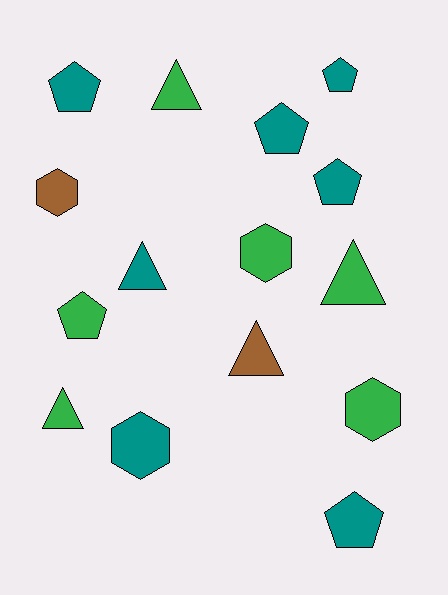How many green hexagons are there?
There are 2 green hexagons.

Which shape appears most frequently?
Pentagon, with 6 objects.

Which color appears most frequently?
Teal, with 7 objects.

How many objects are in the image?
There are 15 objects.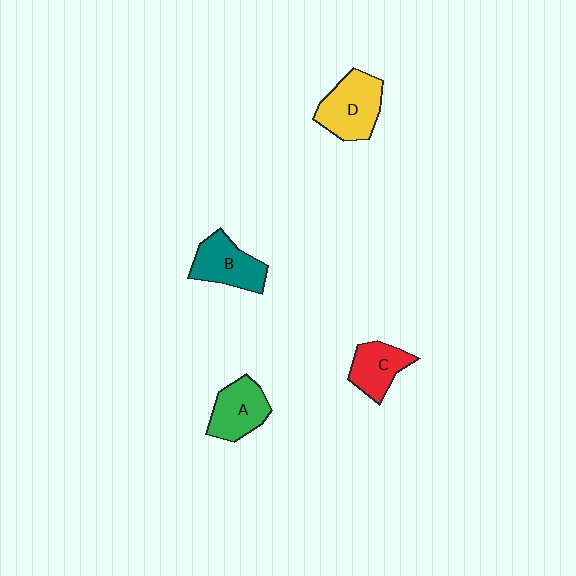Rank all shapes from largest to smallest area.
From largest to smallest: D (yellow), B (teal), A (green), C (red).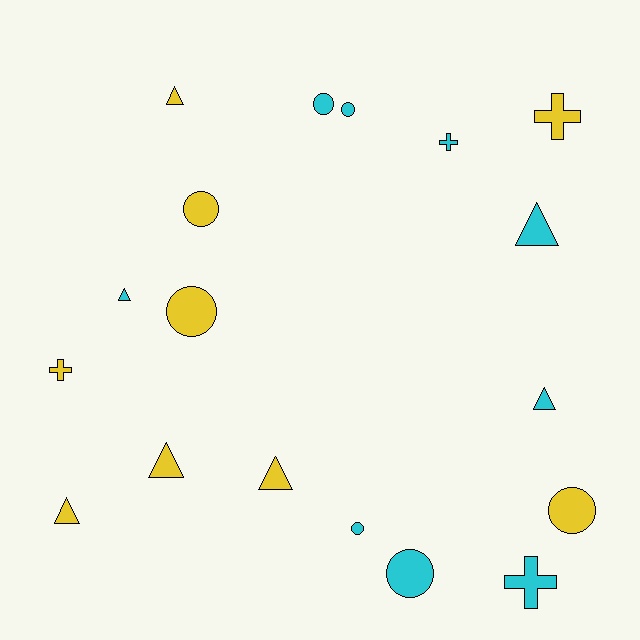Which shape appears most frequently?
Circle, with 7 objects.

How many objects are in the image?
There are 18 objects.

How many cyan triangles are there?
There are 3 cyan triangles.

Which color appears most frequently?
Yellow, with 9 objects.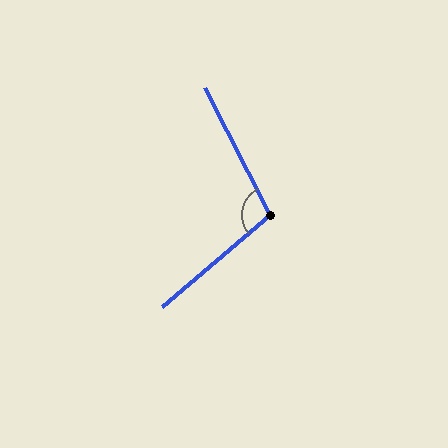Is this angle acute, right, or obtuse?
It is obtuse.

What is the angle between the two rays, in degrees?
Approximately 103 degrees.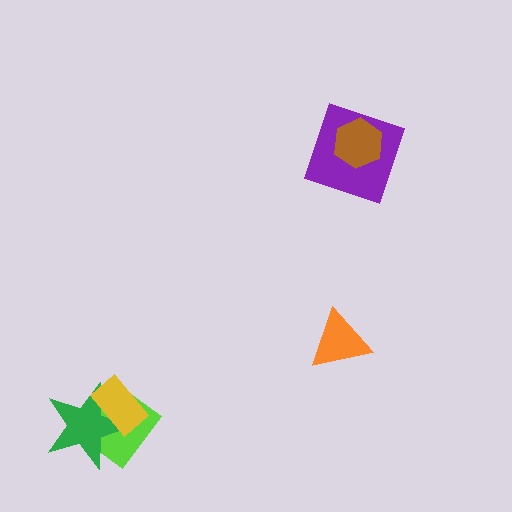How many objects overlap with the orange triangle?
0 objects overlap with the orange triangle.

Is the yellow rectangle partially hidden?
No, no other shape covers it.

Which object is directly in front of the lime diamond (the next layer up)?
The green star is directly in front of the lime diamond.